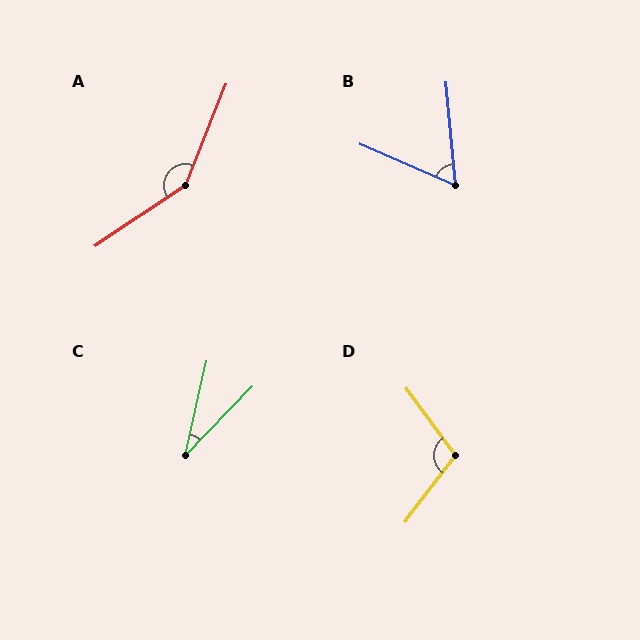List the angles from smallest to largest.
C (31°), B (61°), D (107°), A (145°).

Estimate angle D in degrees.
Approximately 107 degrees.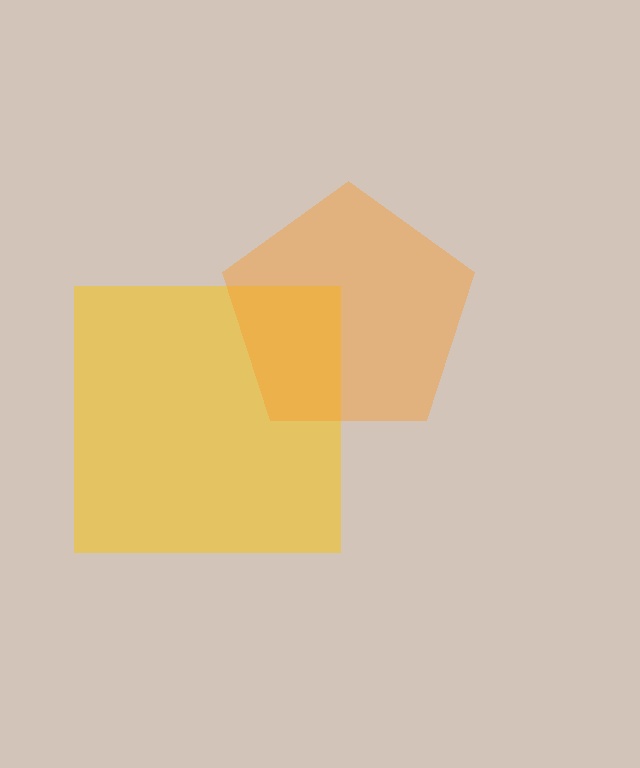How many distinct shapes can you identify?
There are 2 distinct shapes: a yellow square, an orange pentagon.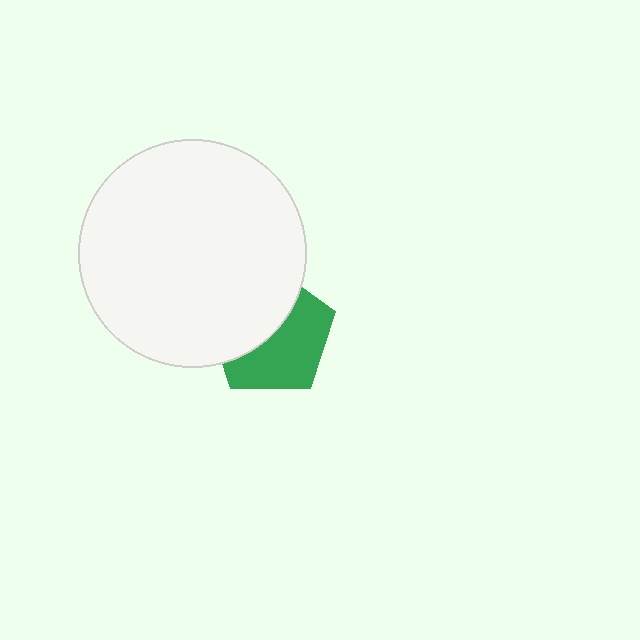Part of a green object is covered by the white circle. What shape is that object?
It is a pentagon.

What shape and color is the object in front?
The object in front is a white circle.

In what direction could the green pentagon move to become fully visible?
The green pentagon could move toward the lower-right. That would shift it out from behind the white circle entirely.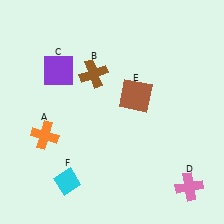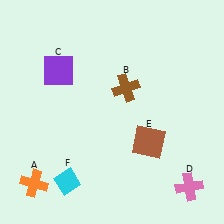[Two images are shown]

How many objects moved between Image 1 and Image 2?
3 objects moved between the two images.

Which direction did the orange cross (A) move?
The orange cross (A) moved down.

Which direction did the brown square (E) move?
The brown square (E) moved down.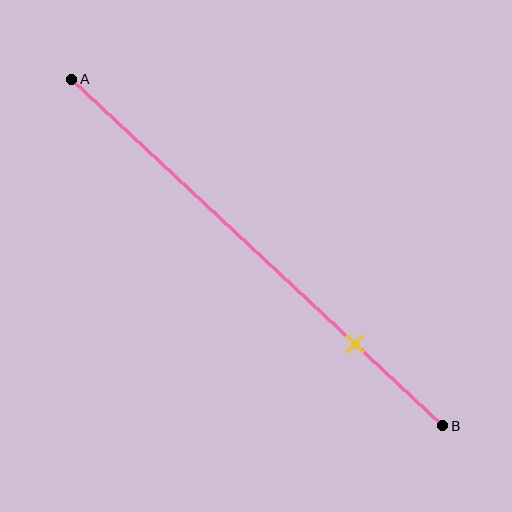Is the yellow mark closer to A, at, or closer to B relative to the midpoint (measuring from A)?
The yellow mark is closer to point B than the midpoint of segment AB.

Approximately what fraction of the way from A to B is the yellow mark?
The yellow mark is approximately 75% of the way from A to B.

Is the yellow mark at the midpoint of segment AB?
No, the mark is at about 75% from A, not at the 50% midpoint.